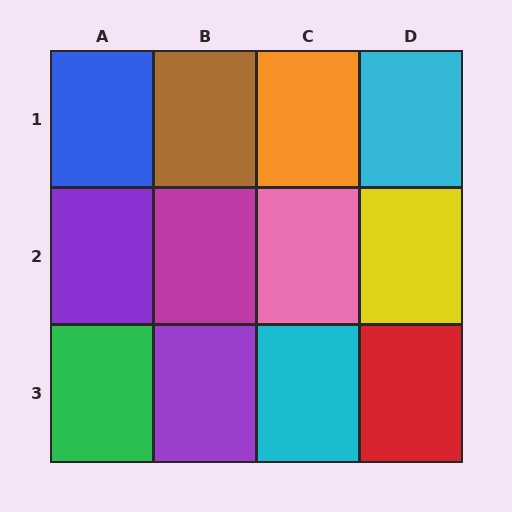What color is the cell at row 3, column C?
Cyan.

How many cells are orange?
1 cell is orange.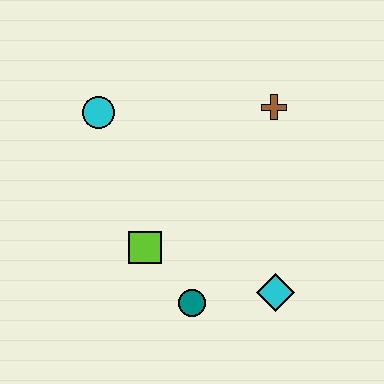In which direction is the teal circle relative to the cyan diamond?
The teal circle is to the left of the cyan diamond.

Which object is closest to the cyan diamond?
The teal circle is closest to the cyan diamond.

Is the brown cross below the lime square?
No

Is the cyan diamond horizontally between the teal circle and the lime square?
No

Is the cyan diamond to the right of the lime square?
Yes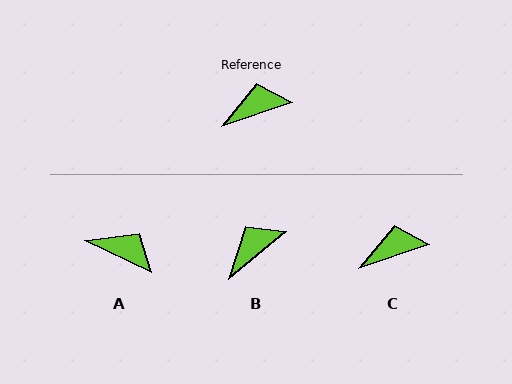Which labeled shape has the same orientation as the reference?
C.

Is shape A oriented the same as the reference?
No, it is off by about 43 degrees.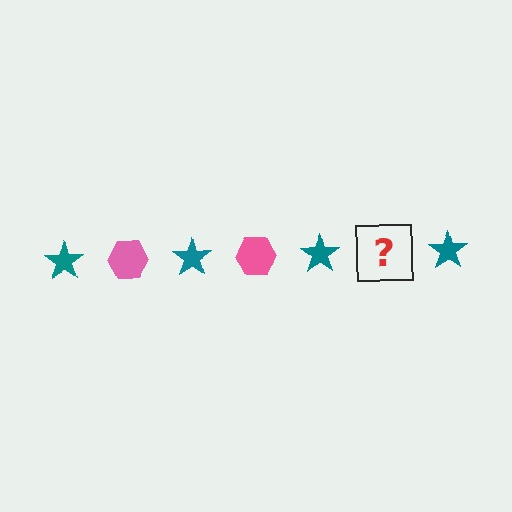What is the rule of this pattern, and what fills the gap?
The rule is that the pattern alternates between teal star and pink hexagon. The gap should be filled with a pink hexagon.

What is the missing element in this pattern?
The missing element is a pink hexagon.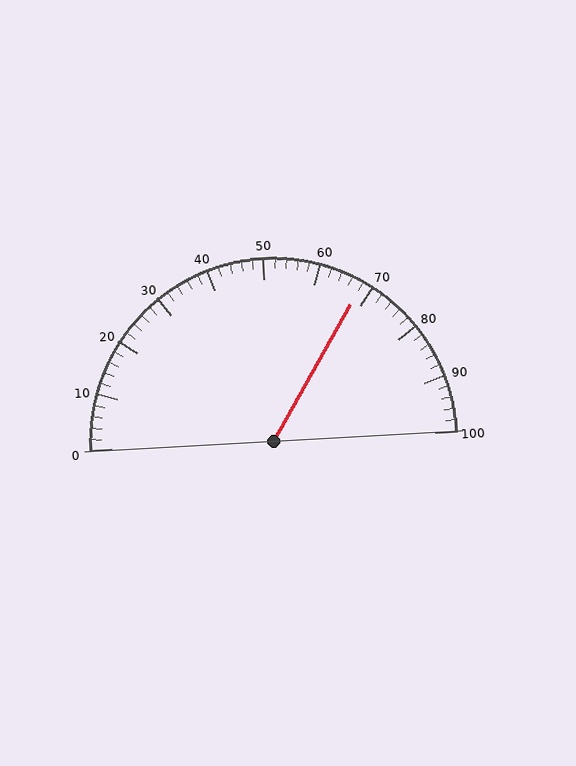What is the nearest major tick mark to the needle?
The nearest major tick mark is 70.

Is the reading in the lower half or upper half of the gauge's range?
The reading is in the upper half of the range (0 to 100).